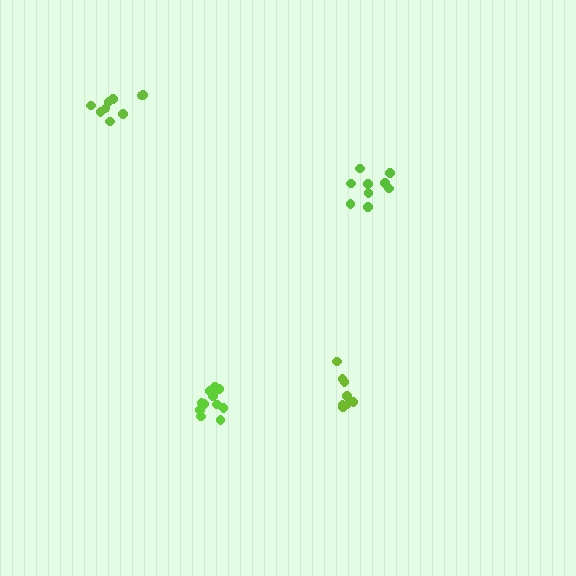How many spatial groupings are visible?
There are 4 spatial groupings.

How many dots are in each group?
Group 1: 8 dots, Group 2: 9 dots, Group 3: 10 dots, Group 4: 11 dots (38 total).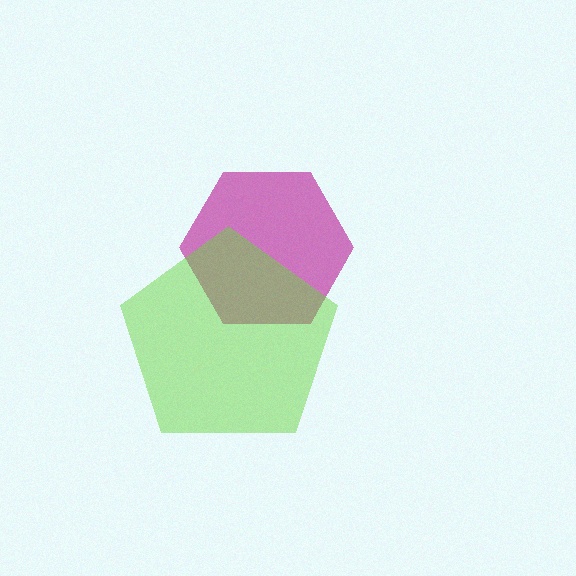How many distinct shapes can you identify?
There are 2 distinct shapes: a magenta hexagon, a lime pentagon.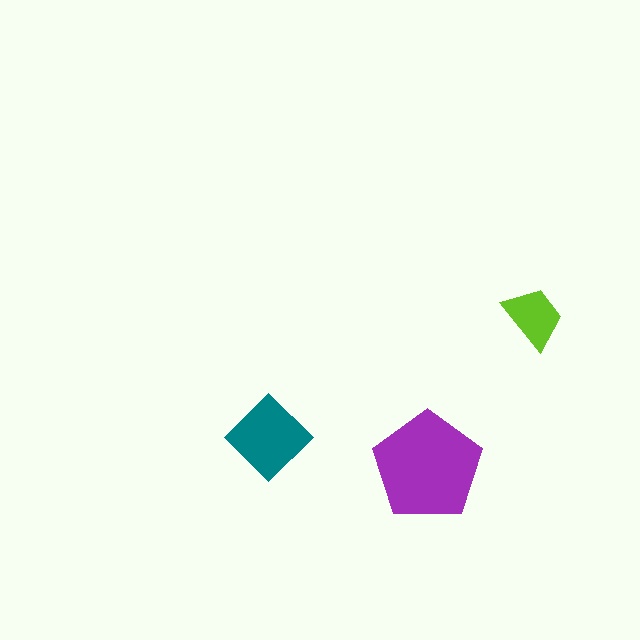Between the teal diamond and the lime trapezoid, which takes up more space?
The teal diamond.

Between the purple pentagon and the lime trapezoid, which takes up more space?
The purple pentagon.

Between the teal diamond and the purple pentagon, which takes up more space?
The purple pentagon.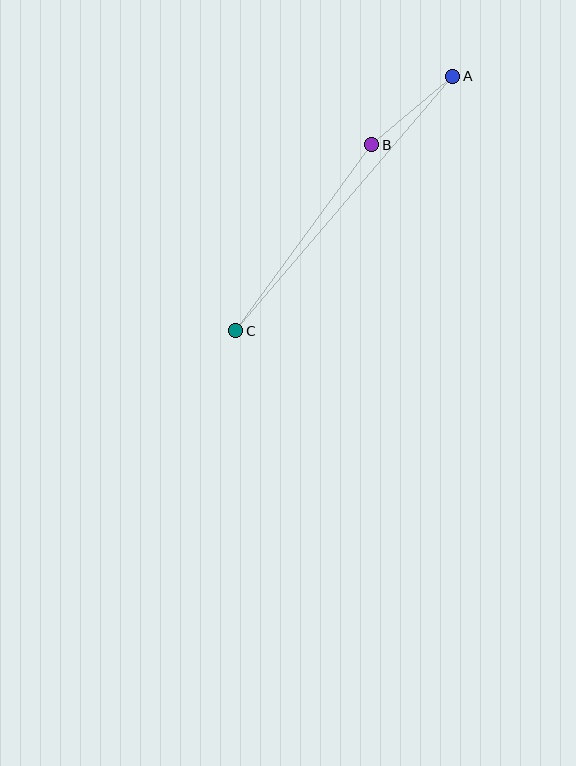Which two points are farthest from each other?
Points A and C are farthest from each other.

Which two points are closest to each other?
Points A and B are closest to each other.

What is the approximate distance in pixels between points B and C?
The distance between B and C is approximately 231 pixels.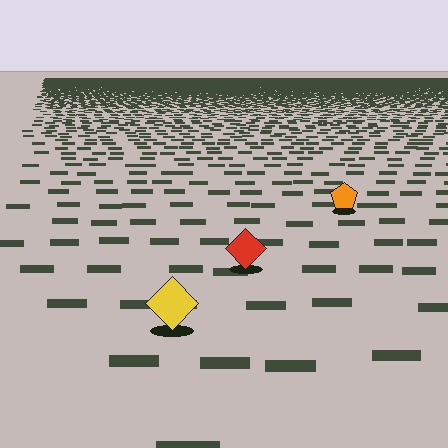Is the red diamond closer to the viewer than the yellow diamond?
No. The yellow diamond is closer — you can tell from the texture gradient: the ground texture is coarser near it.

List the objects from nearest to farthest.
From nearest to farthest: the yellow diamond, the red diamond, the orange pentagon.